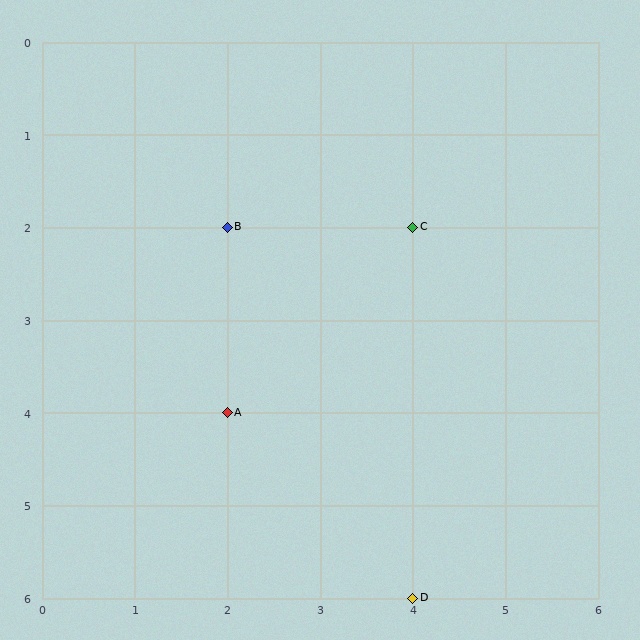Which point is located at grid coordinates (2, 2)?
Point B is at (2, 2).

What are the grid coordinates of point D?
Point D is at grid coordinates (4, 6).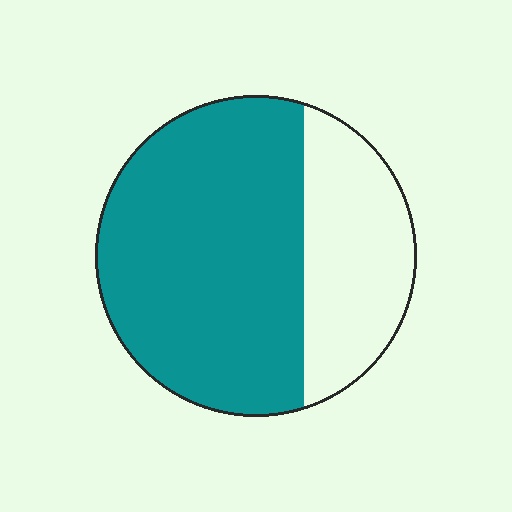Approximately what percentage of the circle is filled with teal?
Approximately 70%.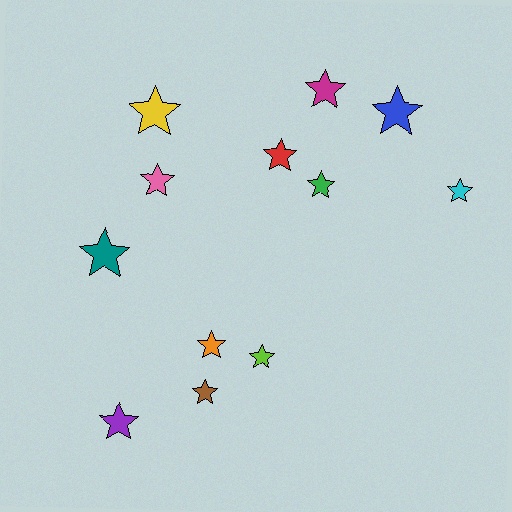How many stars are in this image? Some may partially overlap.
There are 12 stars.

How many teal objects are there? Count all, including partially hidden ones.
There is 1 teal object.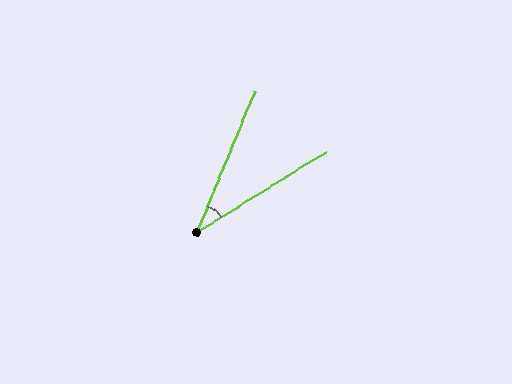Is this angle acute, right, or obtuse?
It is acute.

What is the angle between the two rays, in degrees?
Approximately 36 degrees.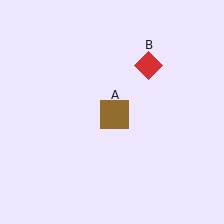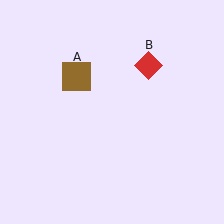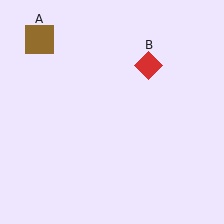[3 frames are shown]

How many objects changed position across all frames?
1 object changed position: brown square (object A).